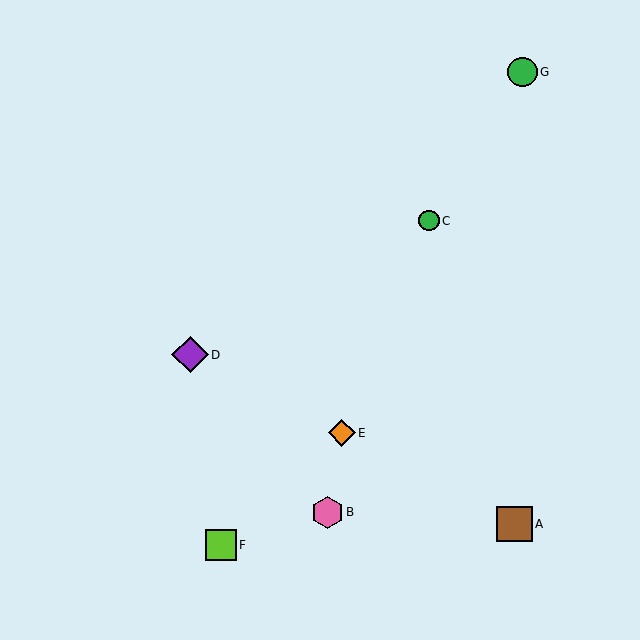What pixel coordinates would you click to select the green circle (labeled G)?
Click at (523, 72) to select the green circle G.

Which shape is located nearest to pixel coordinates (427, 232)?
The green circle (labeled C) at (429, 221) is nearest to that location.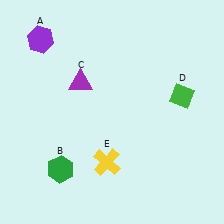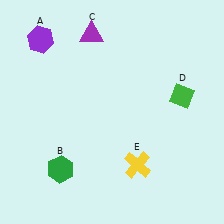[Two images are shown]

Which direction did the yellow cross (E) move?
The yellow cross (E) moved right.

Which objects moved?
The objects that moved are: the purple triangle (C), the yellow cross (E).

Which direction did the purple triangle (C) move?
The purple triangle (C) moved up.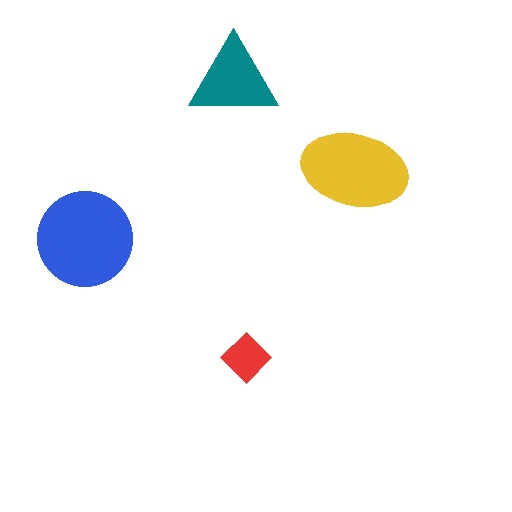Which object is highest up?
The teal triangle is topmost.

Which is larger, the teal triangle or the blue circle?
The blue circle.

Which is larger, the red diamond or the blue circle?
The blue circle.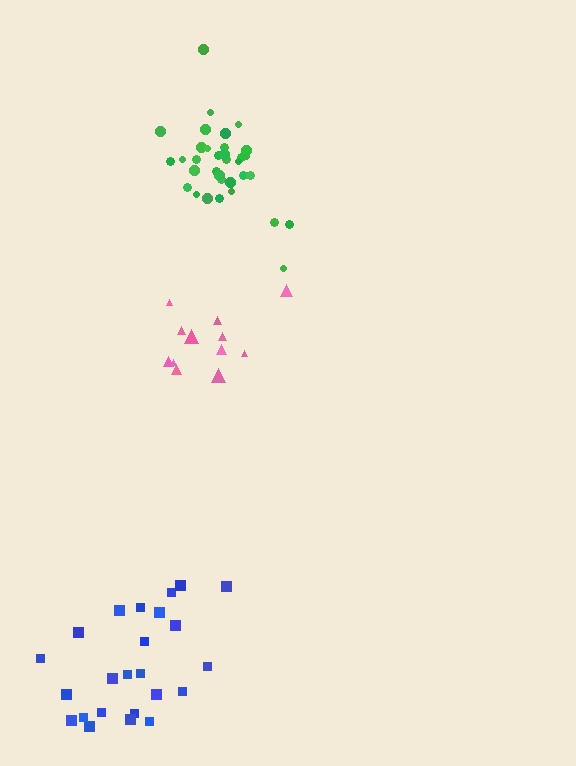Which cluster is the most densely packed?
Green.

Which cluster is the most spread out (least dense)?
Blue.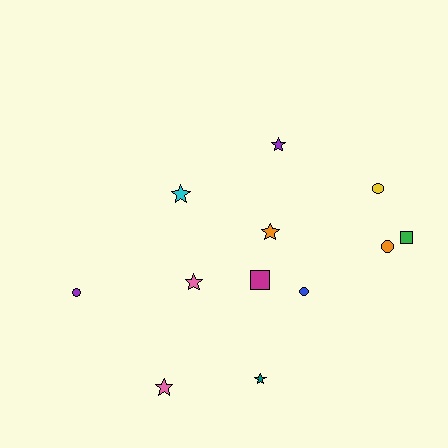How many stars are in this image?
There are 6 stars.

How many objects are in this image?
There are 12 objects.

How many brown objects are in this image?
There are no brown objects.